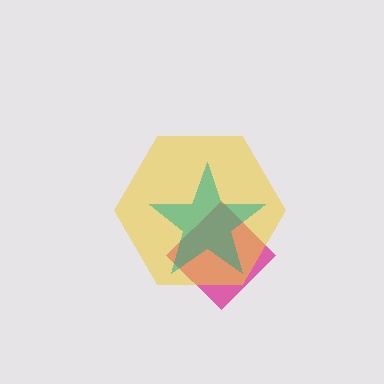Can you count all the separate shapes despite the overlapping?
Yes, there are 3 separate shapes.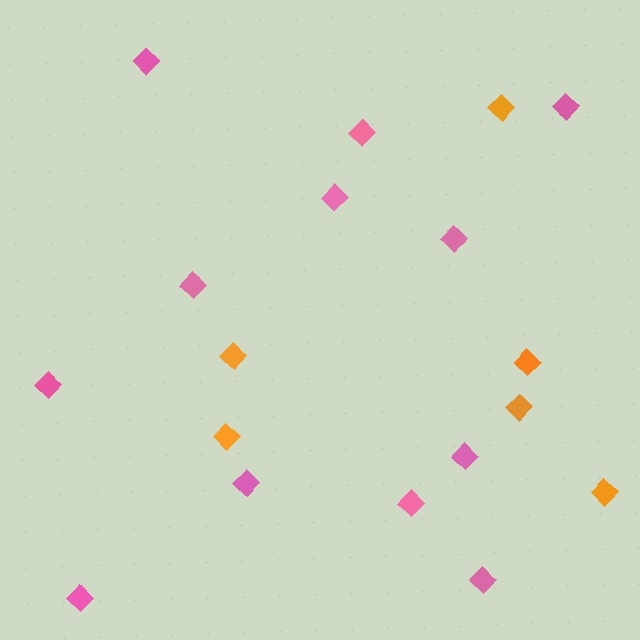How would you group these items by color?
There are 2 groups: one group of pink diamonds (12) and one group of orange diamonds (6).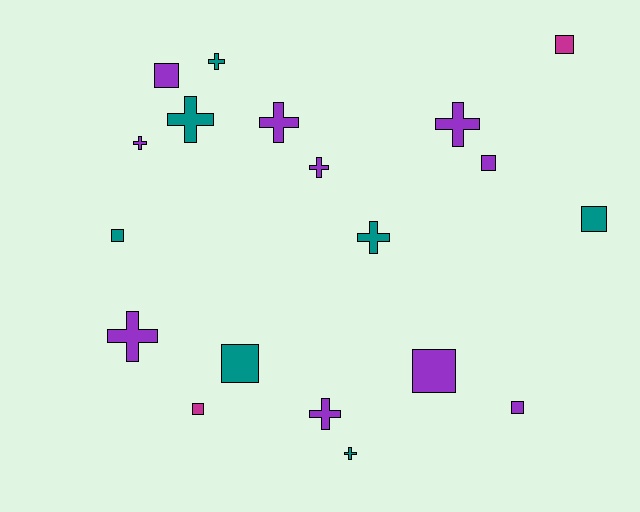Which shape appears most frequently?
Cross, with 10 objects.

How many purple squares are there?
There are 4 purple squares.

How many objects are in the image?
There are 19 objects.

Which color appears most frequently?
Purple, with 10 objects.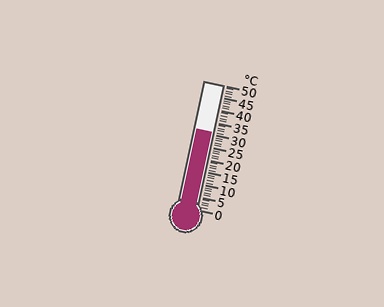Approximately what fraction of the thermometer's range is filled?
The thermometer is filled to approximately 60% of its range.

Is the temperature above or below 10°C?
The temperature is above 10°C.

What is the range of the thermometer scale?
The thermometer scale ranges from 0°C to 50°C.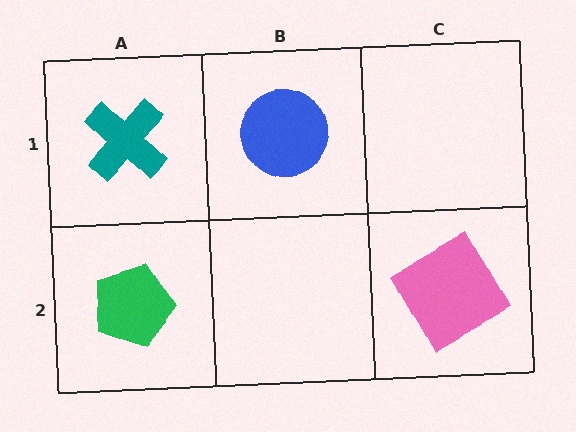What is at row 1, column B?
A blue circle.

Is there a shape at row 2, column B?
No, that cell is empty.